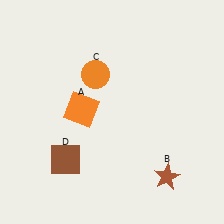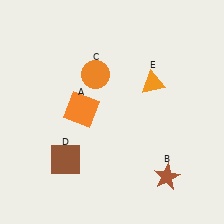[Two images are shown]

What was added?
An orange triangle (E) was added in Image 2.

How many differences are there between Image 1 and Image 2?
There is 1 difference between the two images.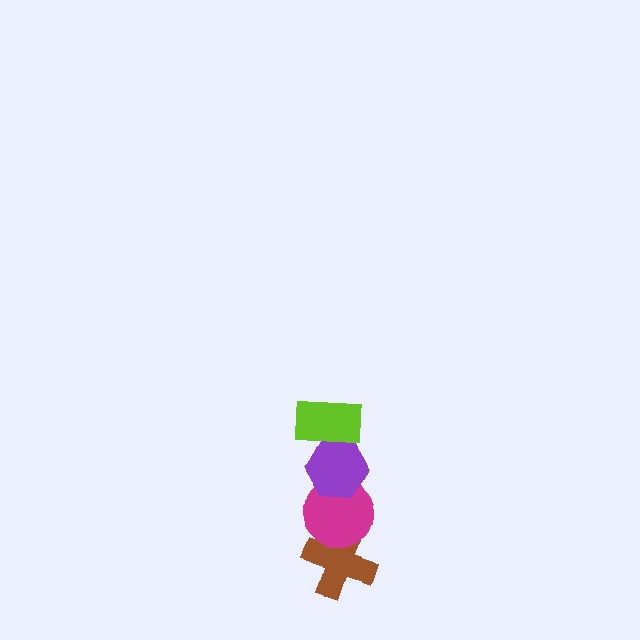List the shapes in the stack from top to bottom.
From top to bottom: the lime rectangle, the purple hexagon, the magenta circle, the brown cross.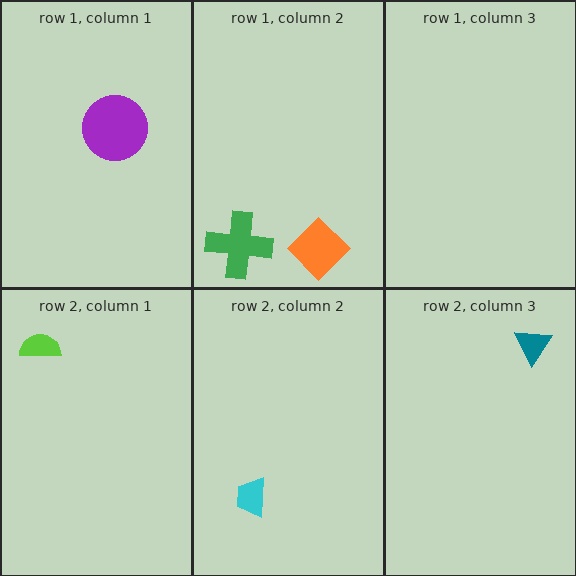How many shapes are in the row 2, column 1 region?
1.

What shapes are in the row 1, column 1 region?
The purple circle.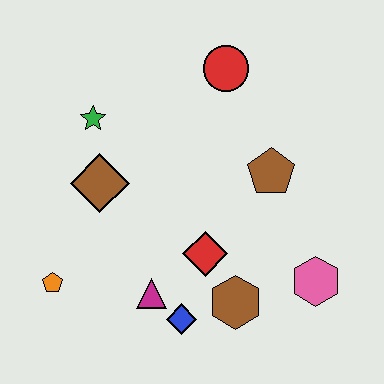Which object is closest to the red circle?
The brown pentagon is closest to the red circle.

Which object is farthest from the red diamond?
The red circle is farthest from the red diamond.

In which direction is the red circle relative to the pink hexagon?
The red circle is above the pink hexagon.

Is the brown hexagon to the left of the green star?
No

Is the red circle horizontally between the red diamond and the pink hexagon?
Yes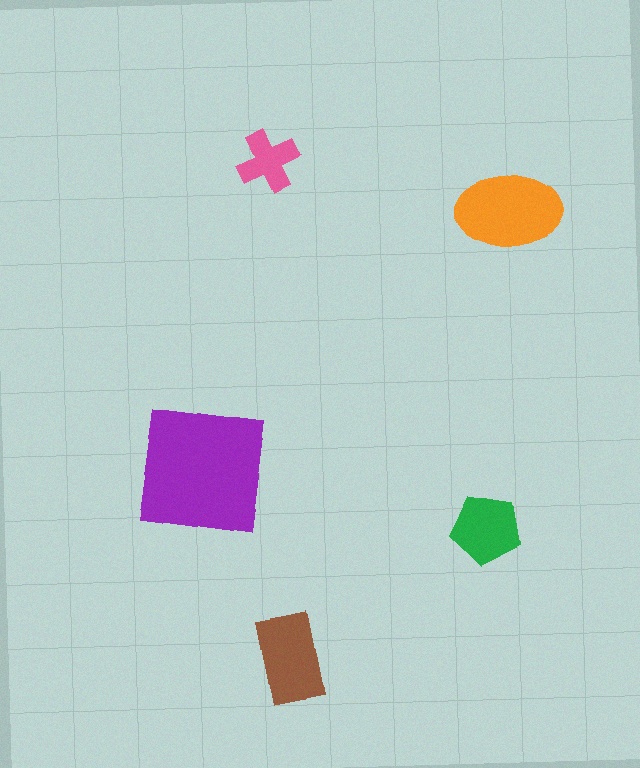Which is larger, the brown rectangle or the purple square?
The purple square.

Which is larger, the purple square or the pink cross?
The purple square.